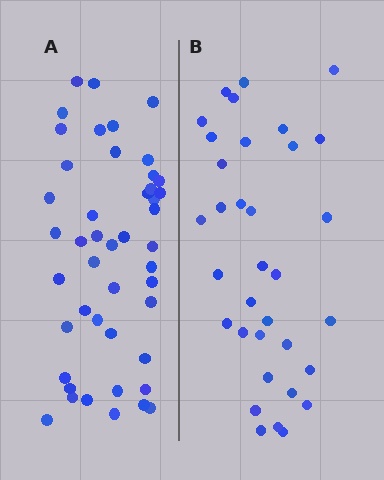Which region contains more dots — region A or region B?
Region A (the left region) has more dots.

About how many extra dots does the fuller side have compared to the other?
Region A has roughly 12 or so more dots than region B.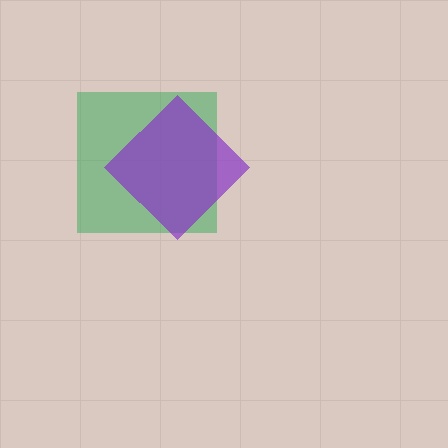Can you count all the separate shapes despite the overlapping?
Yes, there are 2 separate shapes.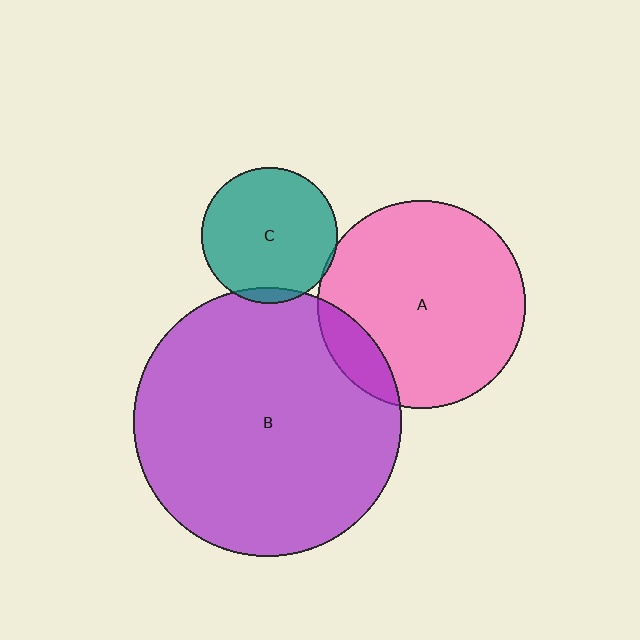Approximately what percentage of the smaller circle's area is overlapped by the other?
Approximately 5%.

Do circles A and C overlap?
Yes.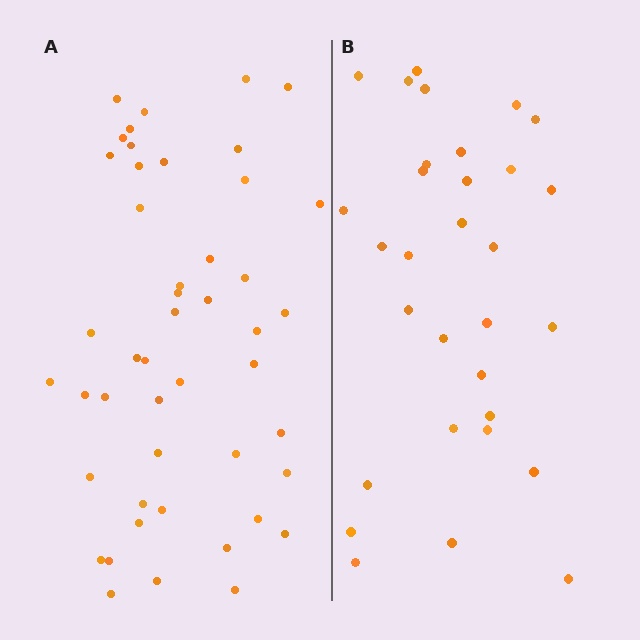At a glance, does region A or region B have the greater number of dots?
Region A (the left region) has more dots.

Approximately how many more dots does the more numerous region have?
Region A has approximately 15 more dots than region B.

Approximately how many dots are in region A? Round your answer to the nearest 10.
About 50 dots. (The exact count is 47, which rounds to 50.)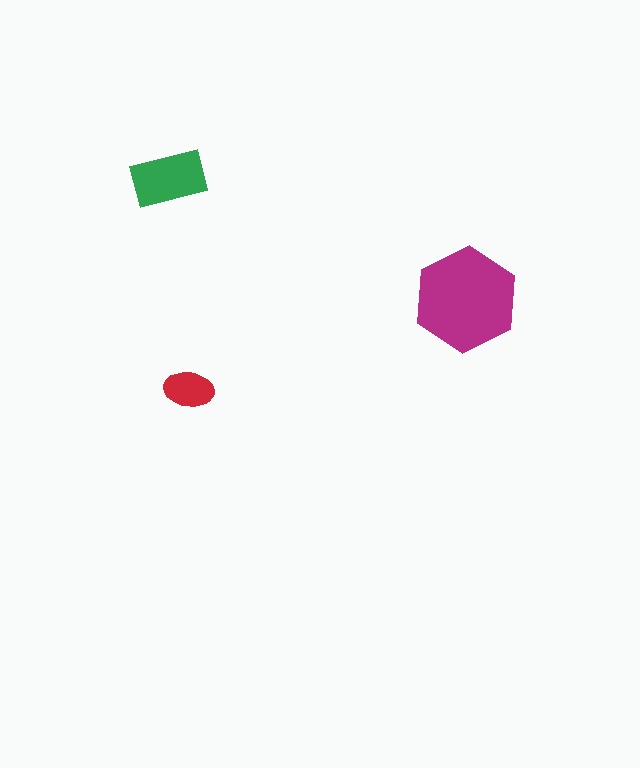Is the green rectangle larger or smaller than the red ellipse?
Larger.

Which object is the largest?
The magenta hexagon.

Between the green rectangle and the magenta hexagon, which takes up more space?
The magenta hexagon.